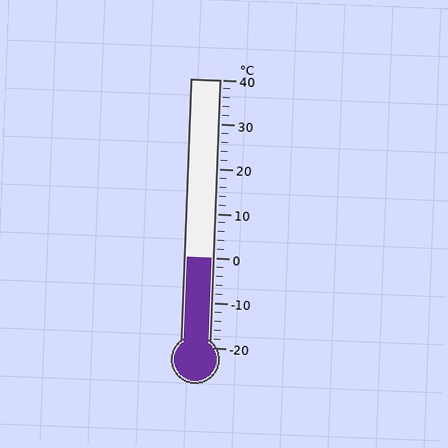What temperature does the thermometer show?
The thermometer shows approximately 0°C.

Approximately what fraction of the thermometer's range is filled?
The thermometer is filled to approximately 35% of its range.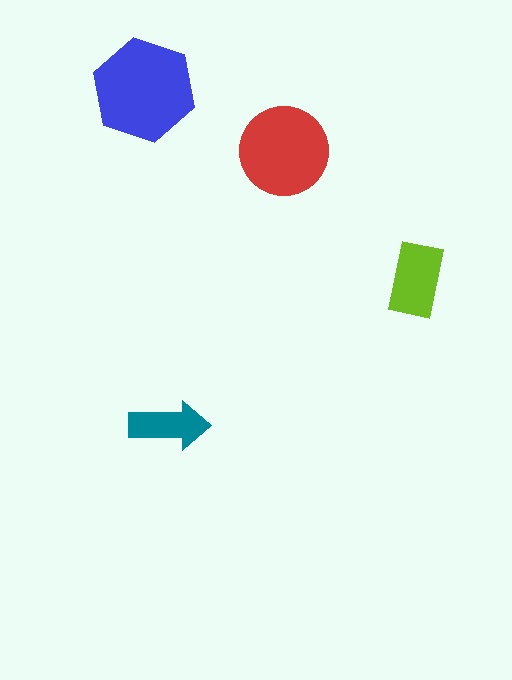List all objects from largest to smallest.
The blue hexagon, the red circle, the lime rectangle, the teal arrow.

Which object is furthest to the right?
The lime rectangle is rightmost.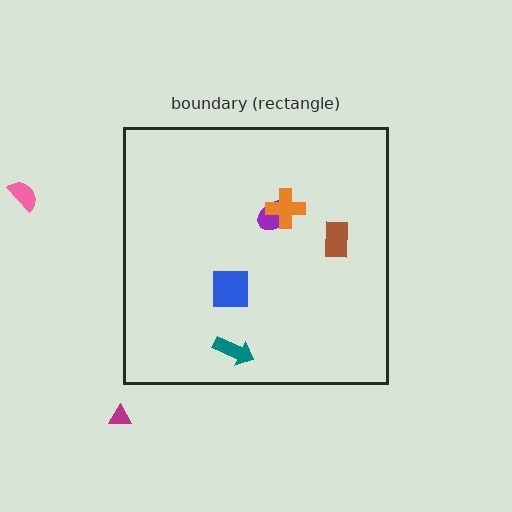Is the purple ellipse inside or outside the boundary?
Inside.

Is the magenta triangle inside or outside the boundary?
Outside.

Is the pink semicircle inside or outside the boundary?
Outside.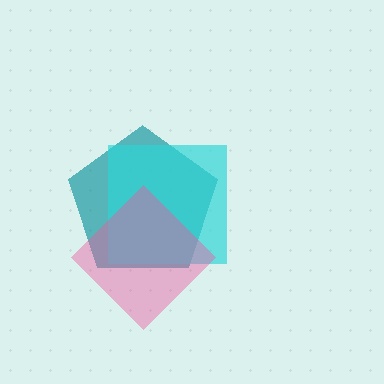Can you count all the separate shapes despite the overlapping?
Yes, there are 3 separate shapes.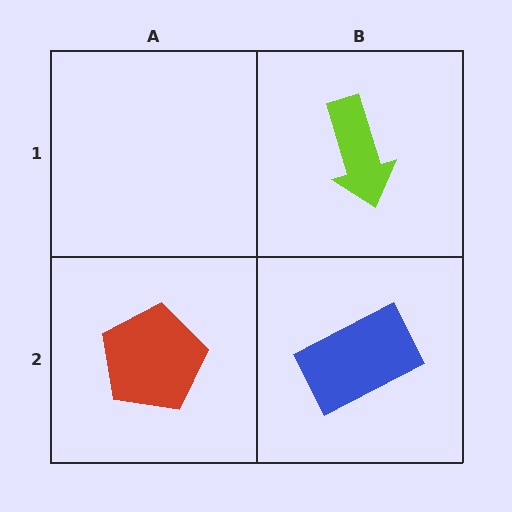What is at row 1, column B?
A lime arrow.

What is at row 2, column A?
A red pentagon.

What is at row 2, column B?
A blue rectangle.